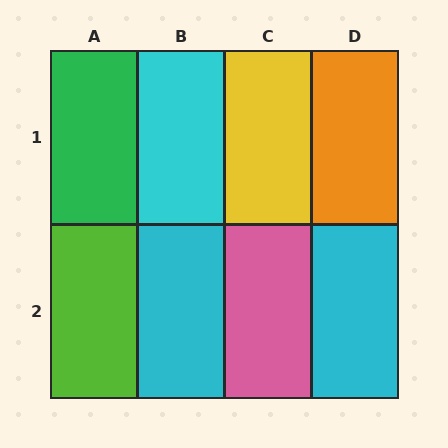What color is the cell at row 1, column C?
Yellow.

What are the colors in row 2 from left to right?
Lime, cyan, pink, cyan.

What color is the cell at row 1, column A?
Green.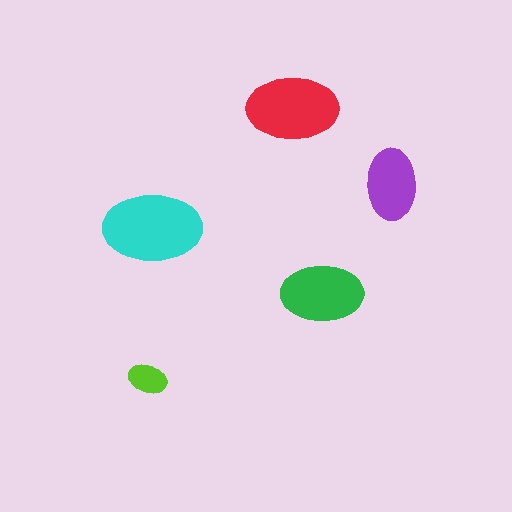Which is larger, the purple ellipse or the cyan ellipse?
The cyan one.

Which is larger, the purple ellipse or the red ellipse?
The red one.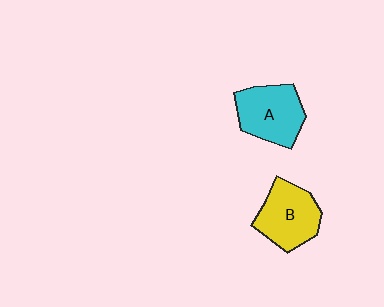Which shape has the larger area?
Shape A (cyan).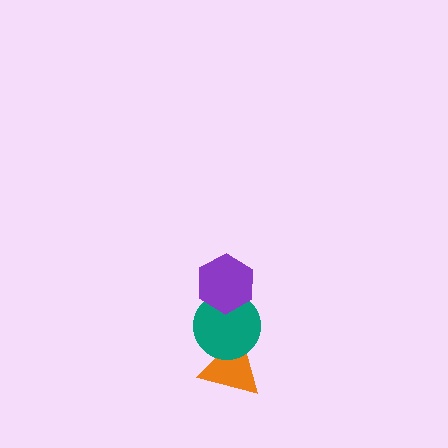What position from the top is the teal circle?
The teal circle is 2nd from the top.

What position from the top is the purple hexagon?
The purple hexagon is 1st from the top.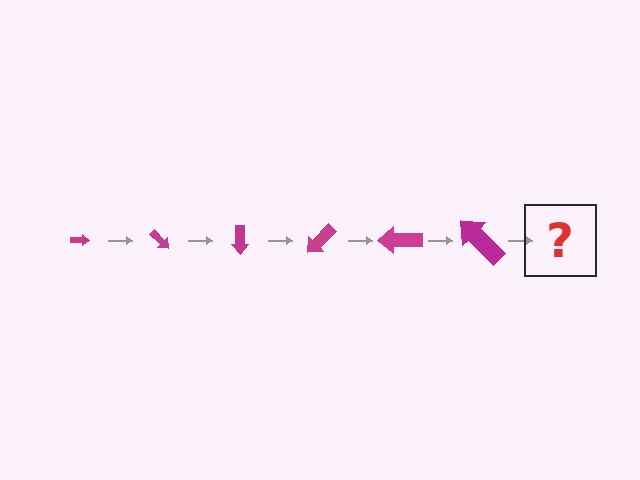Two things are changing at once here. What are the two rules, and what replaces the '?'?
The two rules are that the arrow grows larger each step and it rotates 45 degrees each step. The '?' should be an arrow, larger than the previous one and rotated 270 degrees from the start.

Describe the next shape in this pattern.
It should be an arrow, larger than the previous one and rotated 270 degrees from the start.